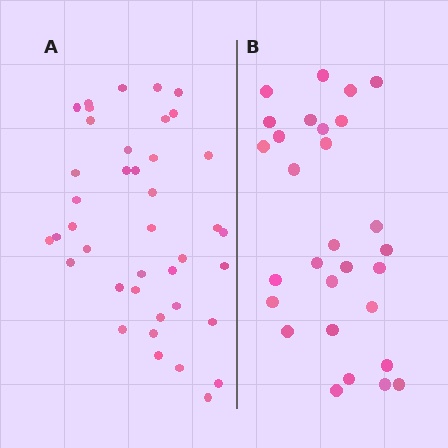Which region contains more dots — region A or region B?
Region A (the left region) has more dots.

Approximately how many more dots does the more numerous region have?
Region A has roughly 12 or so more dots than region B.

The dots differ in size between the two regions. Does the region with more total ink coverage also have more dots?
No. Region B has more total ink coverage because its dots are larger, but region A actually contains more individual dots. Total area can be misleading — the number of items is what matters here.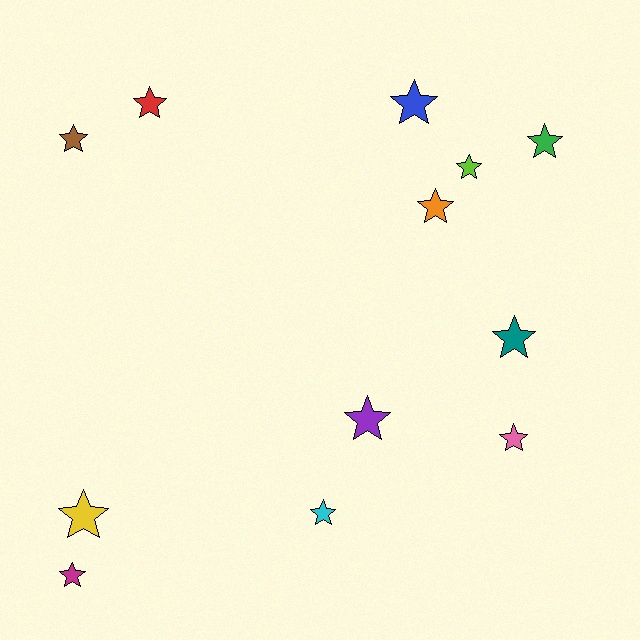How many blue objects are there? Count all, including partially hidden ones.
There is 1 blue object.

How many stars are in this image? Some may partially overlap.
There are 12 stars.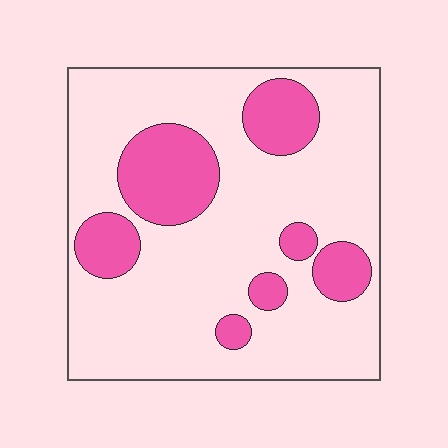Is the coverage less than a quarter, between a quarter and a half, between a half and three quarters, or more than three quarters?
Less than a quarter.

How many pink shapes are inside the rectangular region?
7.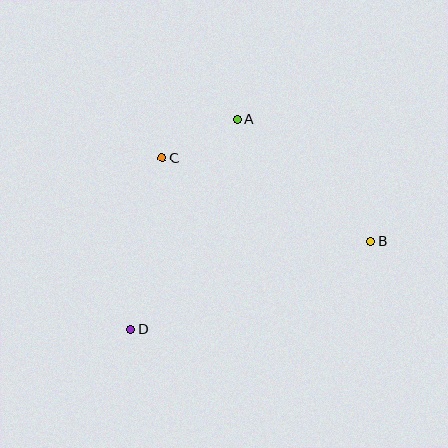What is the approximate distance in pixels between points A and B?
The distance between A and B is approximately 181 pixels.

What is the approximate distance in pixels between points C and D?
The distance between C and D is approximately 174 pixels.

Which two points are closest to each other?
Points A and C are closest to each other.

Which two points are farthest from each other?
Points B and D are farthest from each other.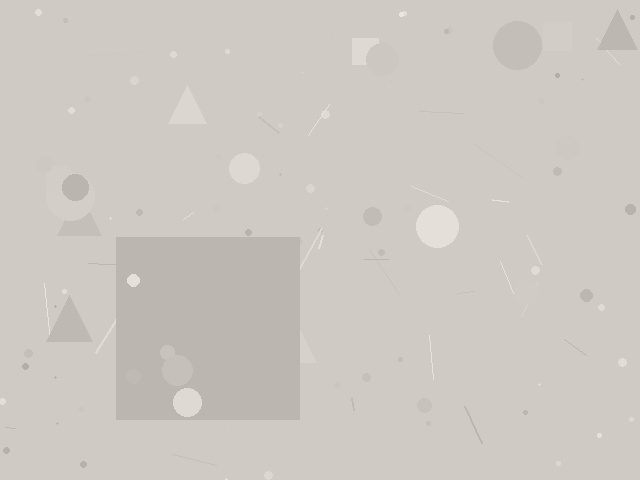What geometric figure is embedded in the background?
A square is embedded in the background.